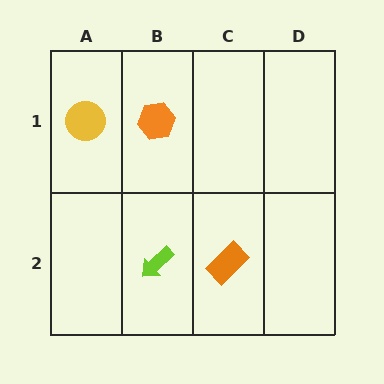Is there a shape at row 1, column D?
No, that cell is empty.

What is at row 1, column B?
An orange hexagon.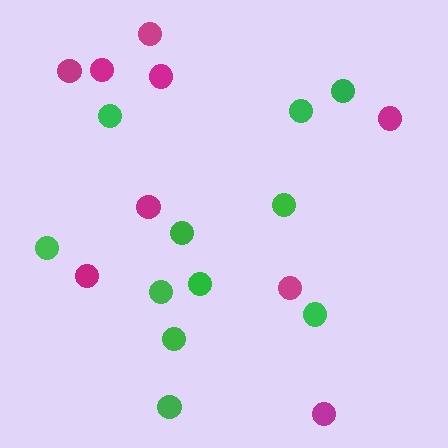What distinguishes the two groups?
There are 2 groups: one group of green circles (11) and one group of magenta circles (9).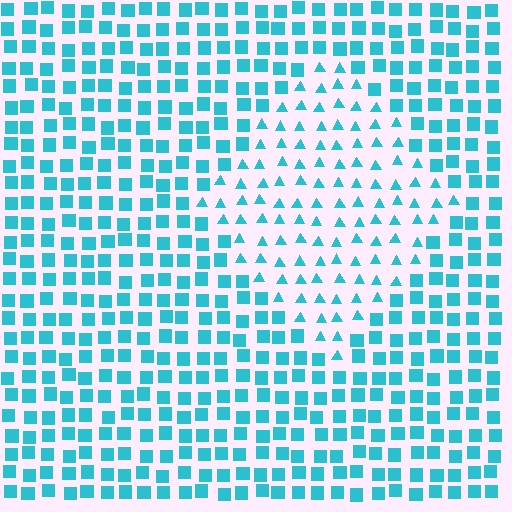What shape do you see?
I see a diamond.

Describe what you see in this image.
The image is filled with small cyan elements arranged in a uniform grid. A diamond-shaped region contains triangles, while the surrounding area contains squares. The boundary is defined purely by the change in element shape.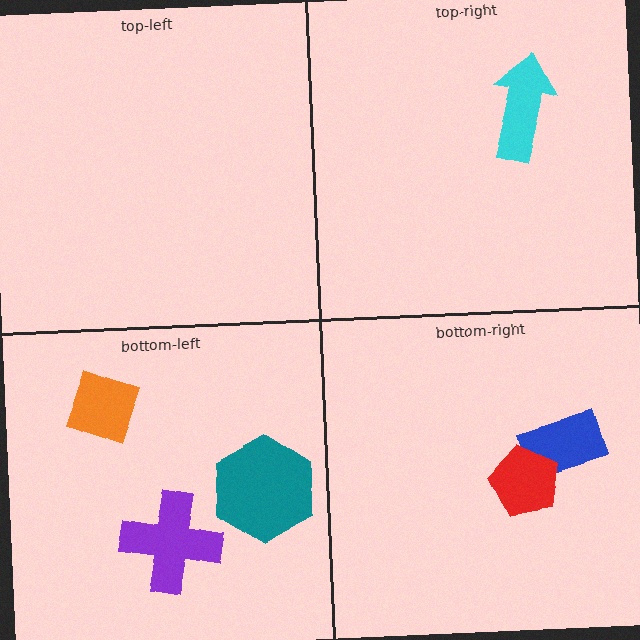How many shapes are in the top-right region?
1.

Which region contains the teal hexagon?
The bottom-left region.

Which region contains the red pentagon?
The bottom-right region.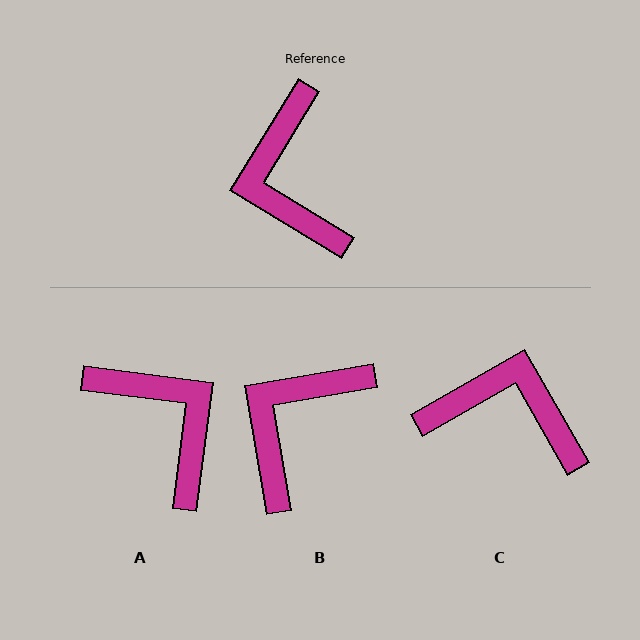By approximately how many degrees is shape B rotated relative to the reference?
Approximately 49 degrees clockwise.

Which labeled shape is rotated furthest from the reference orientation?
A, about 156 degrees away.